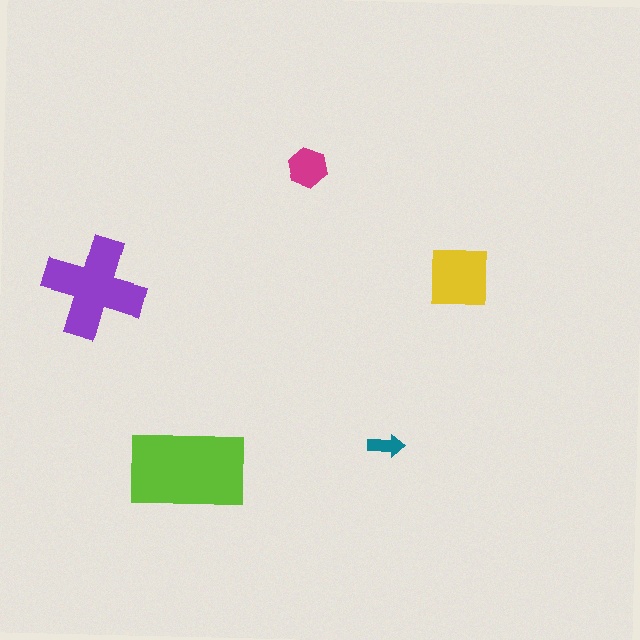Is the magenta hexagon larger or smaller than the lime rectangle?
Smaller.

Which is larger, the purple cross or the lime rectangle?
The lime rectangle.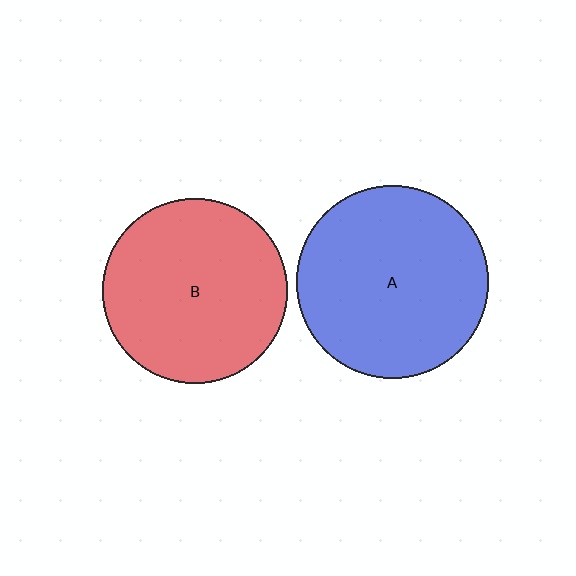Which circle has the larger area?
Circle A (blue).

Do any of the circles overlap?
No, none of the circles overlap.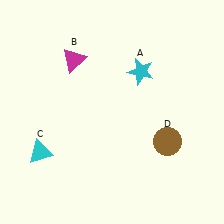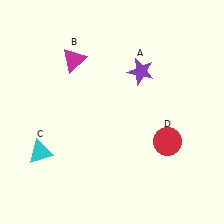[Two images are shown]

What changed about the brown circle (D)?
In Image 1, D is brown. In Image 2, it changed to red.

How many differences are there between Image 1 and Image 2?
There are 2 differences between the two images.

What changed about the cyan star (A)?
In Image 1, A is cyan. In Image 2, it changed to purple.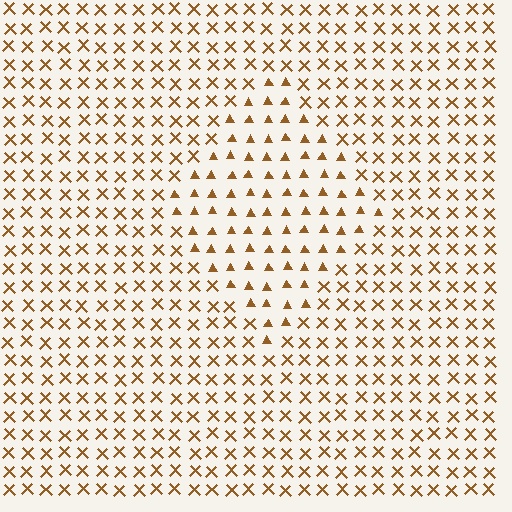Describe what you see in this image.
The image is filled with small brown elements arranged in a uniform grid. A diamond-shaped region contains triangles, while the surrounding area contains X marks. The boundary is defined purely by the change in element shape.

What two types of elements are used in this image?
The image uses triangles inside the diamond region and X marks outside it.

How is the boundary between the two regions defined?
The boundary is defined by a change in element shape: triangles inside vs. X marks outside. All elements share the same color and spacing.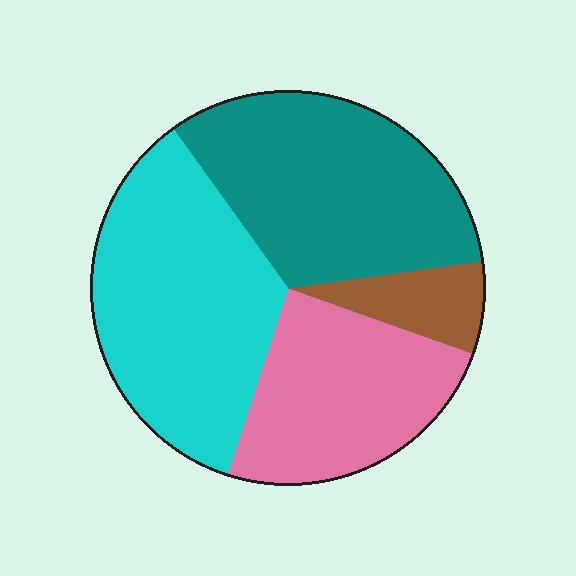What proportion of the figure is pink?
Pink covers about 25% of the figure.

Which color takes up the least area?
Brown, at roughly 10%.